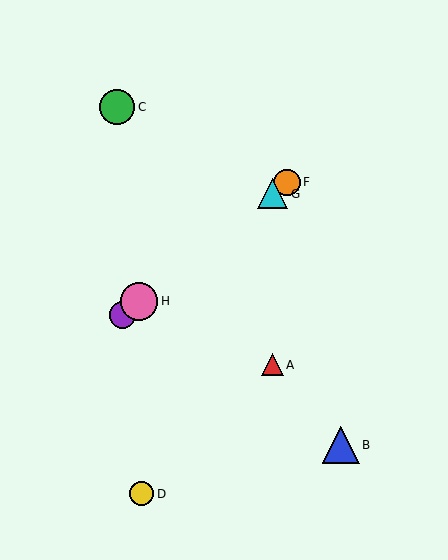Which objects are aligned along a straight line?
Objects E, F, G, H are aligned along a straight line.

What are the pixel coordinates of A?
Object A is at (272, 365).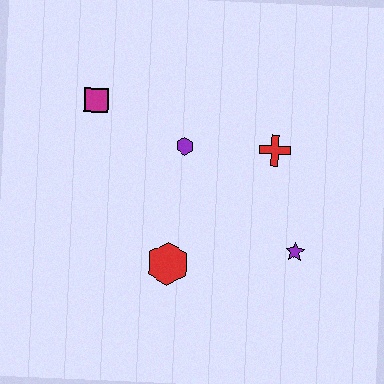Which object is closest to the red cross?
The purple hexagon is closest to the red cross.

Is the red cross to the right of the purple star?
No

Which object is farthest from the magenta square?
The purple star is farthest from the magenta square.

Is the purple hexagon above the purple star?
Yes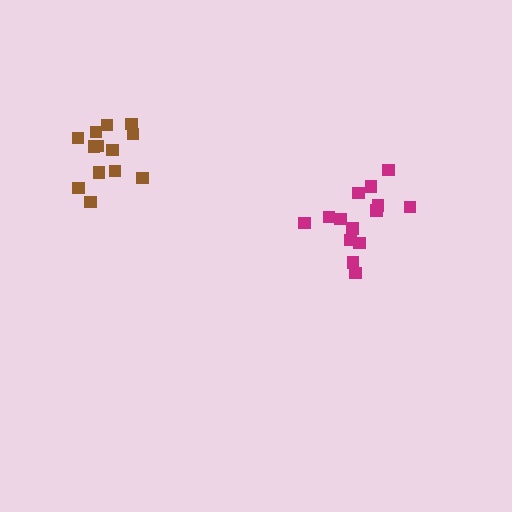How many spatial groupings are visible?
There are 2 spatial groupings.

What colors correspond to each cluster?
The clusters are colored: magenta, brown.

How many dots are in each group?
Group 1: 14 dots, Group 2: 13 dots (27 total).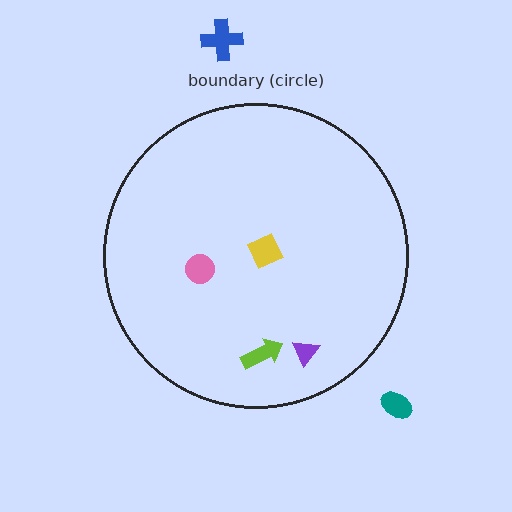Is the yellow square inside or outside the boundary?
Inside.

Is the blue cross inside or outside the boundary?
Outside.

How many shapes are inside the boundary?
4 inside, 2 outside.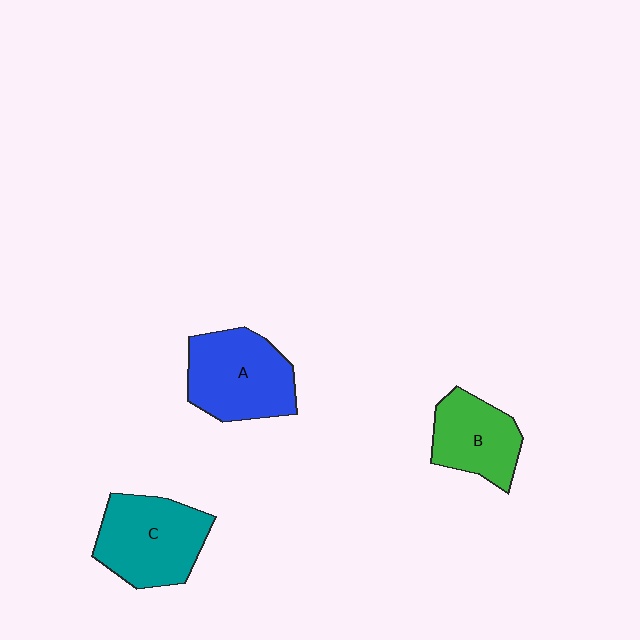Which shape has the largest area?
Shape C (teal).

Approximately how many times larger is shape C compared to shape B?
Approximately 1.3 times.